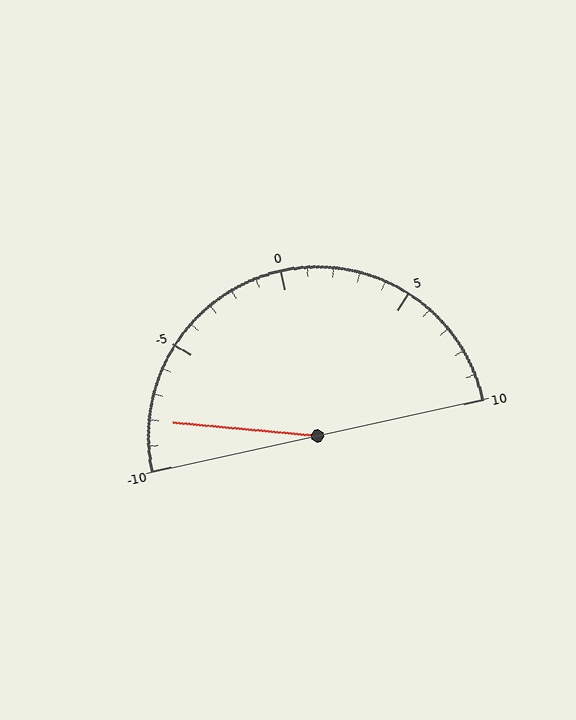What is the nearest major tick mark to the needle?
The nearest major tick mark is -10.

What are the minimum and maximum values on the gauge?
The gauge ranges from -10 to 10.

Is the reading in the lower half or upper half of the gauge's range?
The reading is in the lower half of the range (-10 to 10).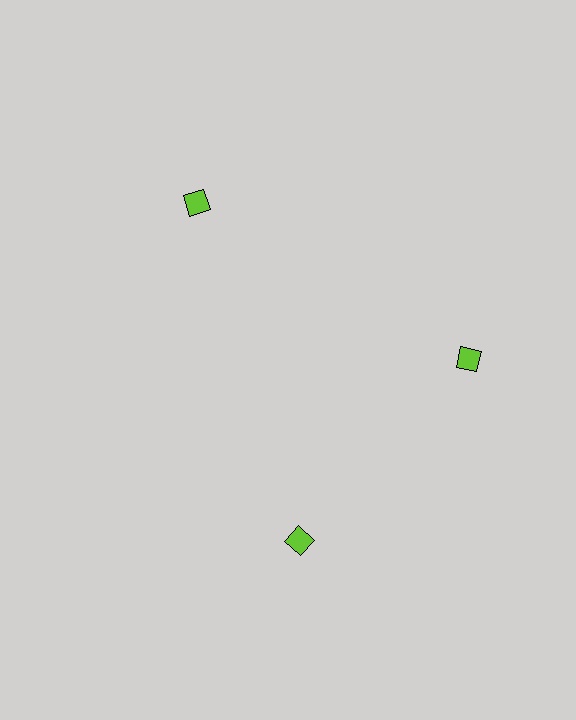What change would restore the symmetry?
The symmetry would be restored by rotating it back into even spacing with its neighbors so that all 3 diamonds sit at equal angles and equal distance from the center.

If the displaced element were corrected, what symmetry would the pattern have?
It would have 3-fold rotational symmetry — the pattern would map onto itself every 120 degrees.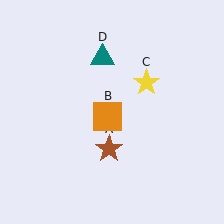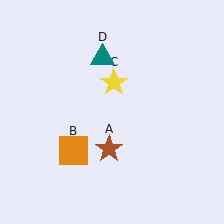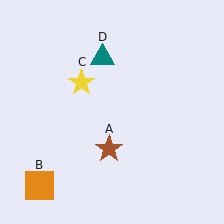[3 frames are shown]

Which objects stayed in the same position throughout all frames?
Brown star (object A) and teal triangle (object D) remained stationary.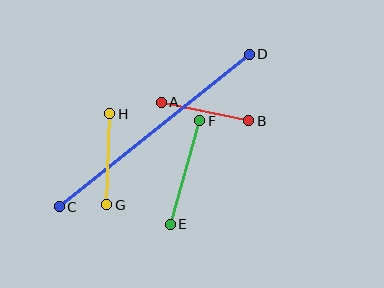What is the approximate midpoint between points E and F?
The midpoint is at approximately (185, 172) pixels.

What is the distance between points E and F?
The distance is approximately 108 pixels.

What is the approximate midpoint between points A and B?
The midpoint is at approximately (205, 112) pixels.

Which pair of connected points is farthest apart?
Points C and D are farthest apart.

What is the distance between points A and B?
The distance is approximately 90 pixels.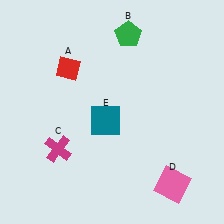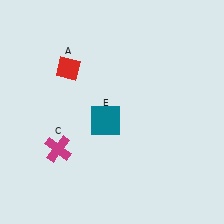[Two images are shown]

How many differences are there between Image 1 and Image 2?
There are 2 differences between the two images.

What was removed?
The green pentagon (B), the pink square (D) were removed in Image 2.